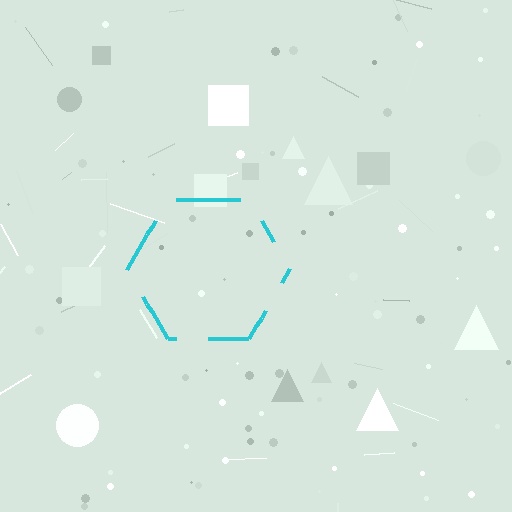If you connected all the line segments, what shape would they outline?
They would outline a hexagon.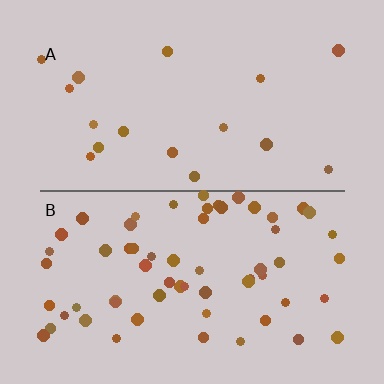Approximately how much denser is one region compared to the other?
Approximately 3.6× — region B over region A.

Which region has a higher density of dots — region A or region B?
B (the bottom).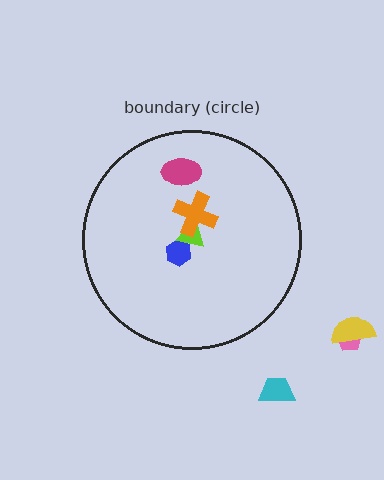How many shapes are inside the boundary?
4 inside, 3 outside.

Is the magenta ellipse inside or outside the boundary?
Inside.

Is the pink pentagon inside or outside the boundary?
Outside.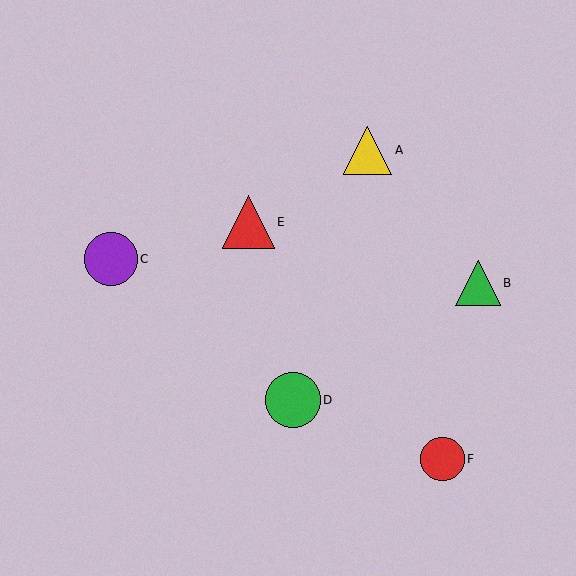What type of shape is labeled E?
Shape E is a red triangle.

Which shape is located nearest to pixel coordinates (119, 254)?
The purple circle (labeled C) at (111, 259) is nearest to that location.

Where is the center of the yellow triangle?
The center of the yellow triangle is at (368, 150).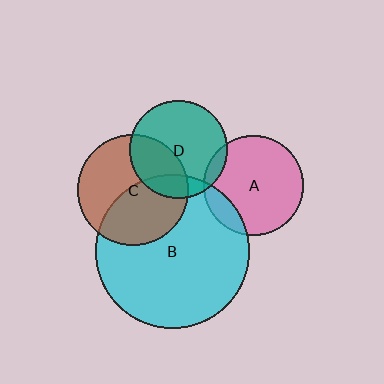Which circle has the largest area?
Circle B (cyan).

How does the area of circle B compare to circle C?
Approximately 1.9 times.